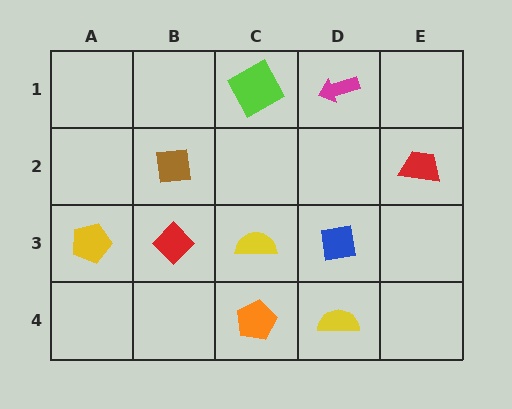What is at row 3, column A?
A yellow pentagon.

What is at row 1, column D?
A magenta arrow.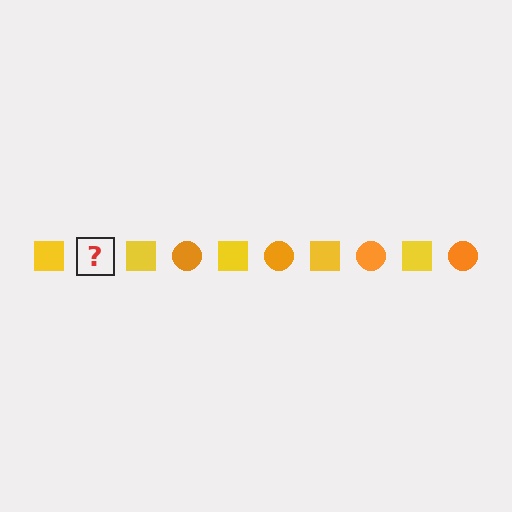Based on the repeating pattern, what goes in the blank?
The blank should be an orange circle.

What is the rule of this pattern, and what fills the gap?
The rule is that the pattern alternates between yellow square and orange circle. The gap should be filled with an orange circle.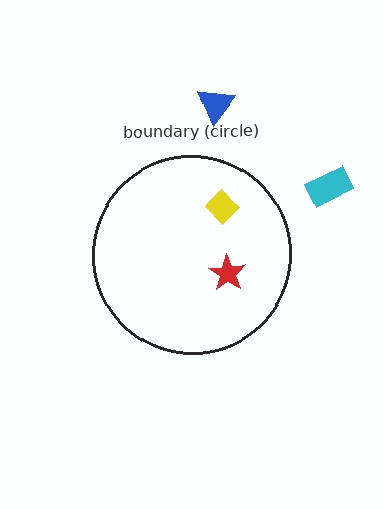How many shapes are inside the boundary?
2 inside, 2 outside.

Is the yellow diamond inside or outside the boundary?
Inside.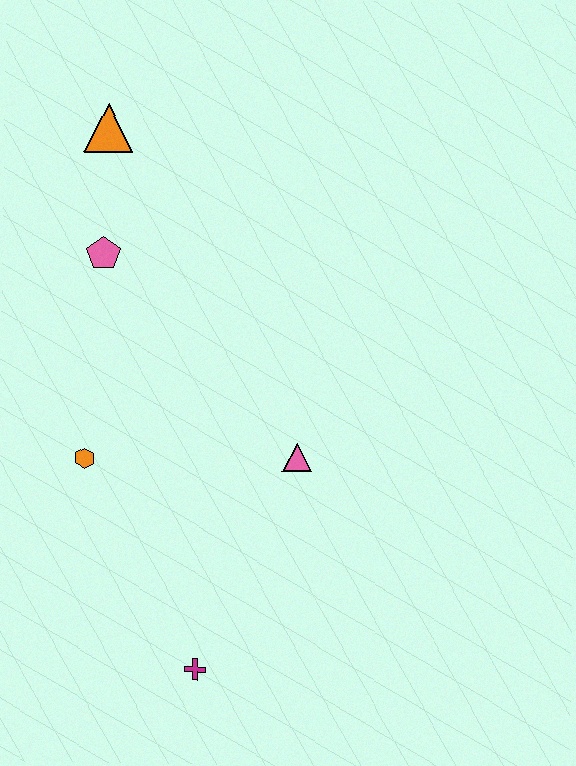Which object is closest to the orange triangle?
The pink pentagon is closest to the orange triangle.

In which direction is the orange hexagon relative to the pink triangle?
The orange hexagon is to the left of the pink triangle.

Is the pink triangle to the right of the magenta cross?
Yes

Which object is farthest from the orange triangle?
The magenta cross is farthest from the orange triangle.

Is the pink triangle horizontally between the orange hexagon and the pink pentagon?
No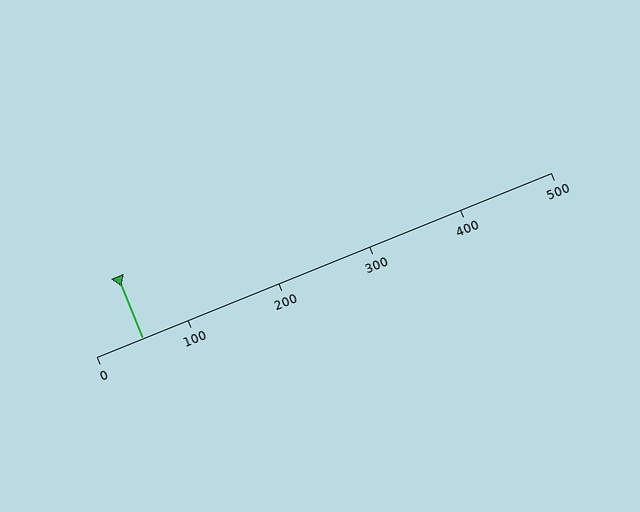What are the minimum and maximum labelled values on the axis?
The axis runs from 0 to 500.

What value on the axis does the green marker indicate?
The marker indicates approximately 50.